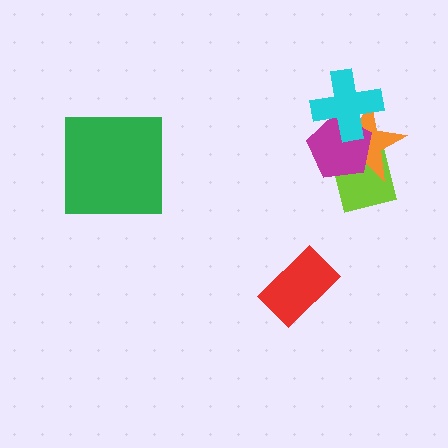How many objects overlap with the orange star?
3 objects overlap with the orange star.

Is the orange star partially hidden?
Yes, it is partially covered by another shape.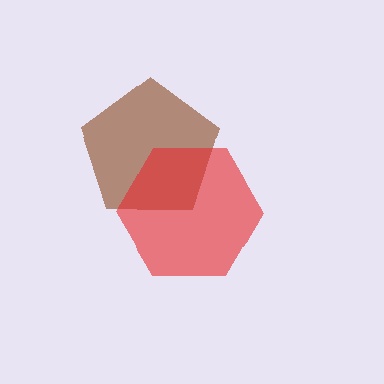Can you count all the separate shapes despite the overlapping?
Yes, there are 2 separate shapes.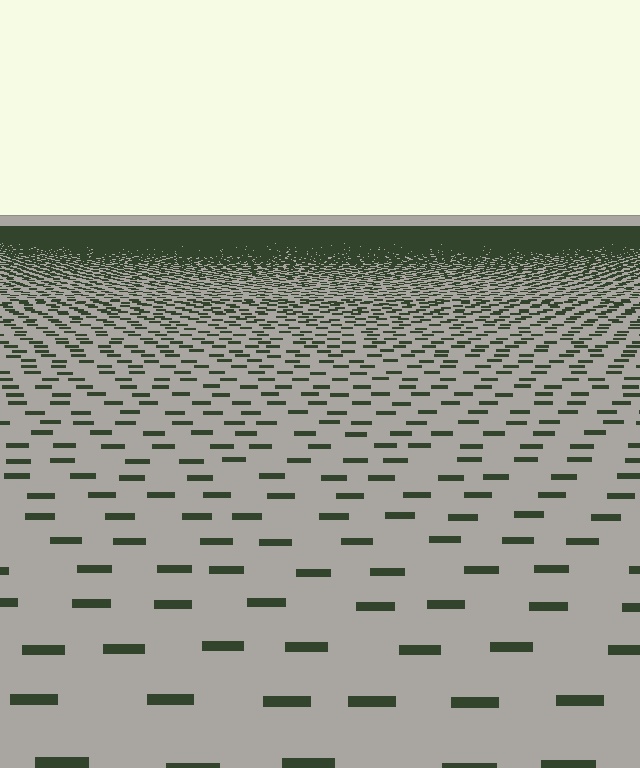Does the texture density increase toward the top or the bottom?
Density increases toward the top.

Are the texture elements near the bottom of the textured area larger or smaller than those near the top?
Larger. Near the bottom, elements are closer to the viewer and appear at a bigger on-screen size.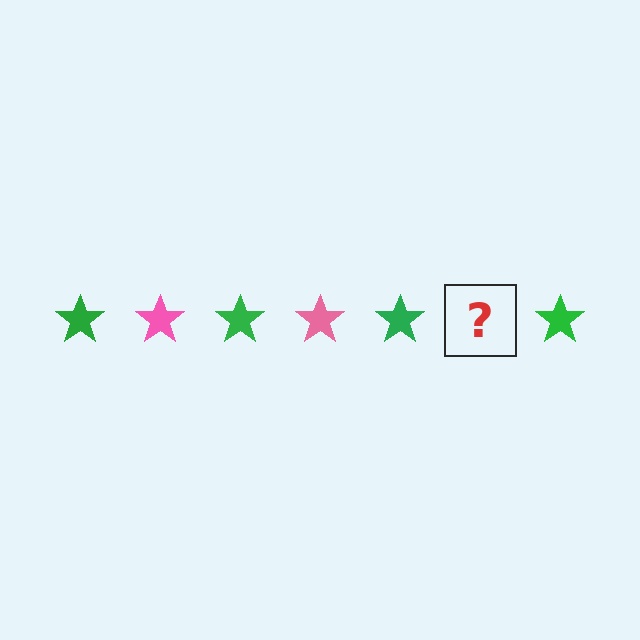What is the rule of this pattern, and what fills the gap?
The rule is that the pattern cycles through green, pink stars. The gap should be filled with a pink star.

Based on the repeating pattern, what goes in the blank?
The blank should be a pink star.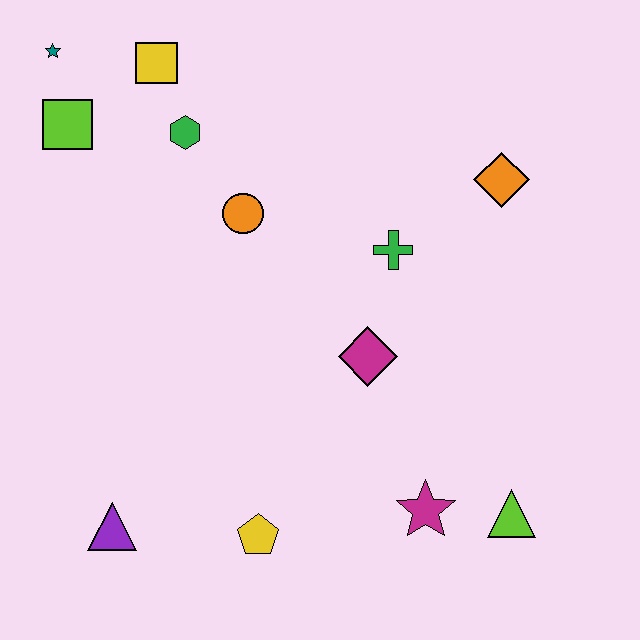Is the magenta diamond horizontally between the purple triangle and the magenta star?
Yes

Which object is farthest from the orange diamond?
The purple triangle is farthest from the orange diamond.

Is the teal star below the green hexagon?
No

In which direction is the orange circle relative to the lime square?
The orange circle is to the right of the lime square.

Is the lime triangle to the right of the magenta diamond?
Yes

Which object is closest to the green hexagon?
The yellow square is closest to the green hexagon.